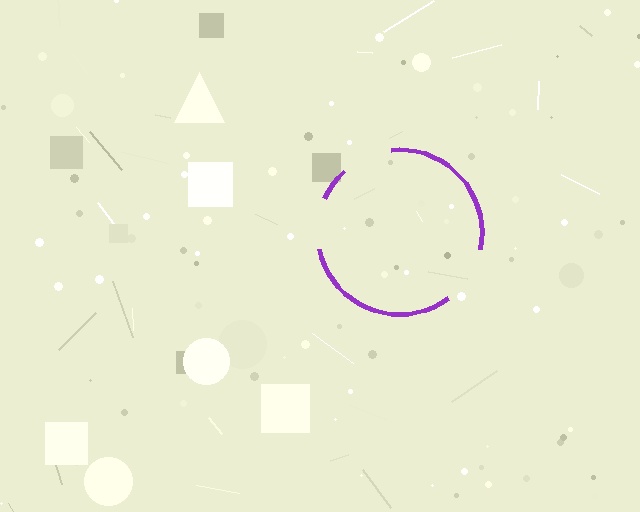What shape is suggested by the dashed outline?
The dashed outline suggests a circle.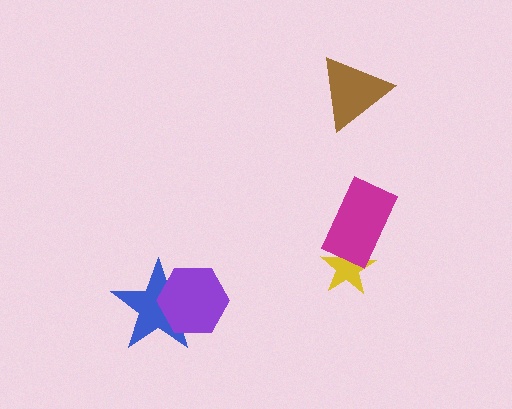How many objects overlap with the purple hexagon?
1 object overlaps with the purple hexagon.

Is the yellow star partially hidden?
Yes, it is partially covered by another shape.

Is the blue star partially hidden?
Yes, it is partially covered by another shape.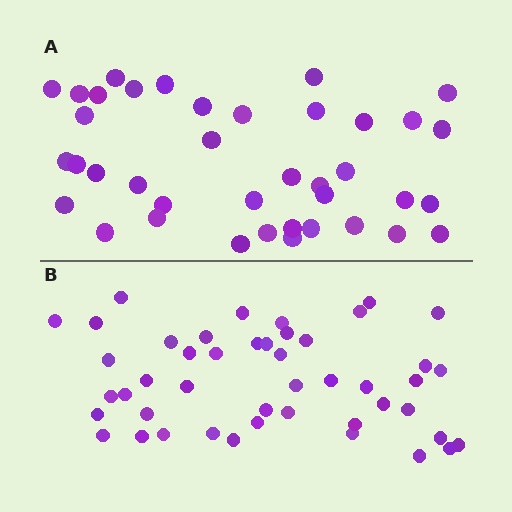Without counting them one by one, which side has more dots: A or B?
Region B (the bottom region) has more dots.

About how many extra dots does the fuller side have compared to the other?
Region B has roughly 8 or so more dots than region A.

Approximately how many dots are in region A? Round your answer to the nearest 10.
About 40 dots. (The exact count is 39, which rounds to 40.)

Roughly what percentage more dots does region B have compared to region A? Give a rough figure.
About 20% more.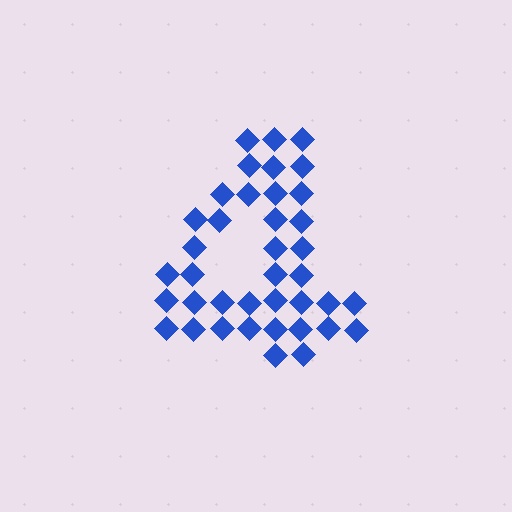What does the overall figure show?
The overall figure shows the digit 4.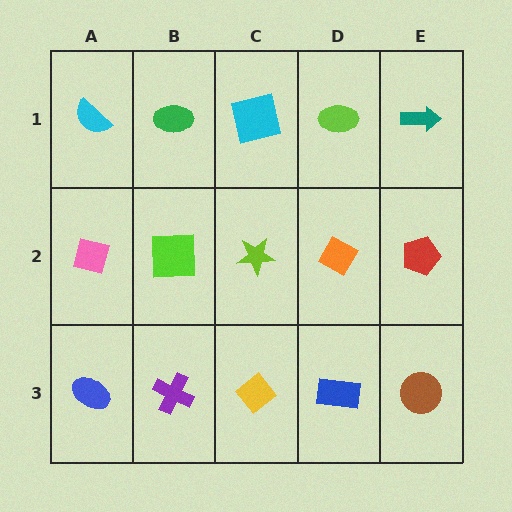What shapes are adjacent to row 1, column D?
An orange diamond (row 2, column D), a cyan square (row 1, column C), a teal arrow (row 1, column E).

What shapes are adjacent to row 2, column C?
A cyan square (row 1, column C), a yellow diamond (row 3, column C), a lime square (row 2, column B), an orange diamond (row 2, column D).